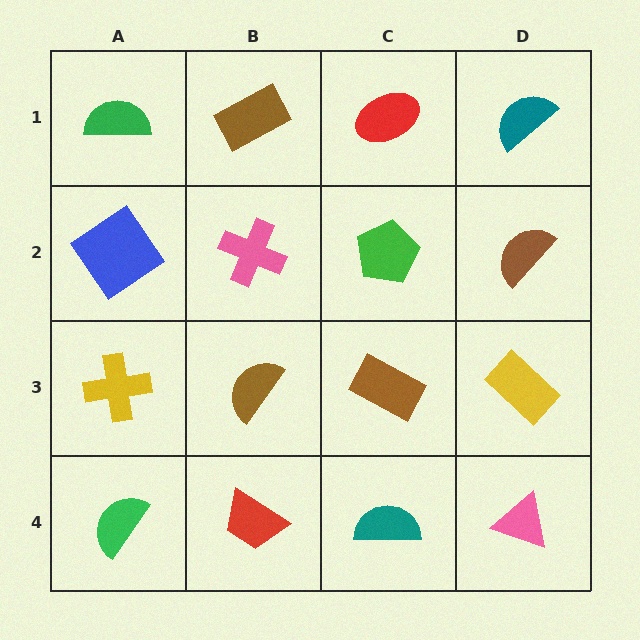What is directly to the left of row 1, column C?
A brown rectangle.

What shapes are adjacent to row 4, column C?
A brown rectangle (row 3, column C), a red trapezoid (row 4, column B), a pink triangle (row 4, column D).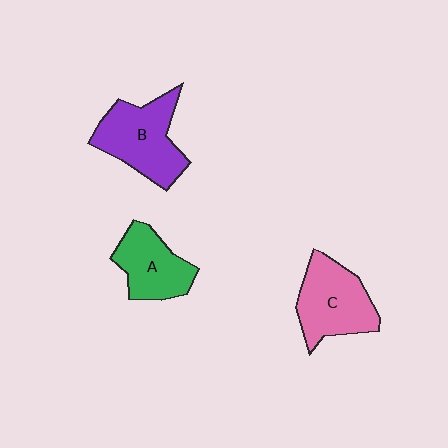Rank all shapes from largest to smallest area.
From largest to smallest: B (purple), C (pink), A (green).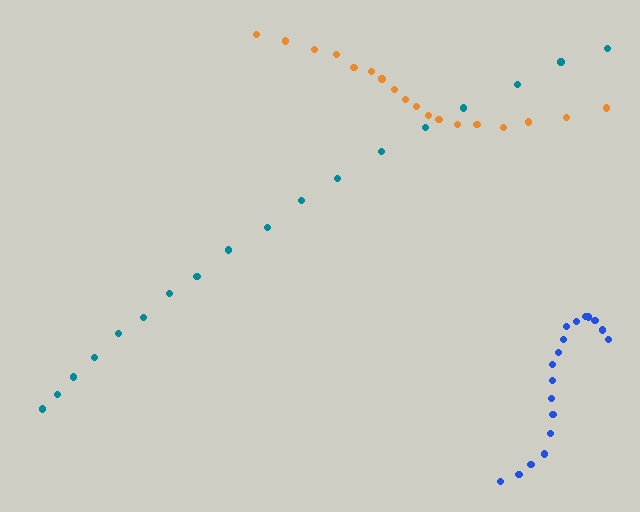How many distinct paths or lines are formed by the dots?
There are 3 distinct paths.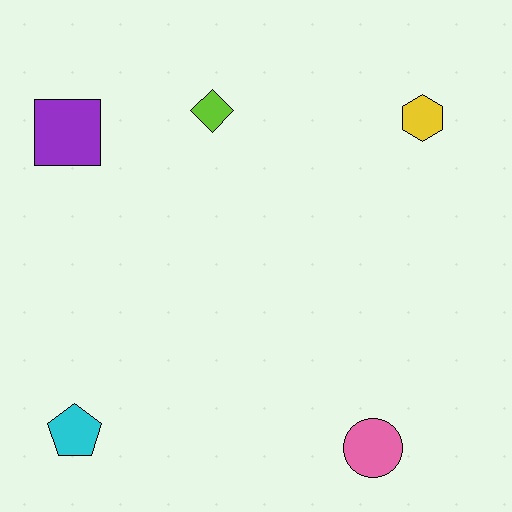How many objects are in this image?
There are 5 objects.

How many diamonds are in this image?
There is 1 diamond.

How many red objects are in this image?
There are no red objects.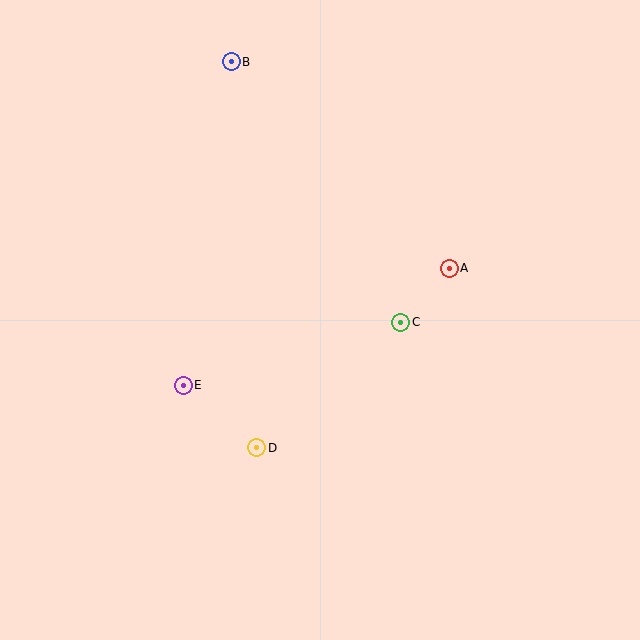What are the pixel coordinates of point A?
Point A is at (449, 268).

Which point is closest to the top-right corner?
Point A is closest to the top-right corner.